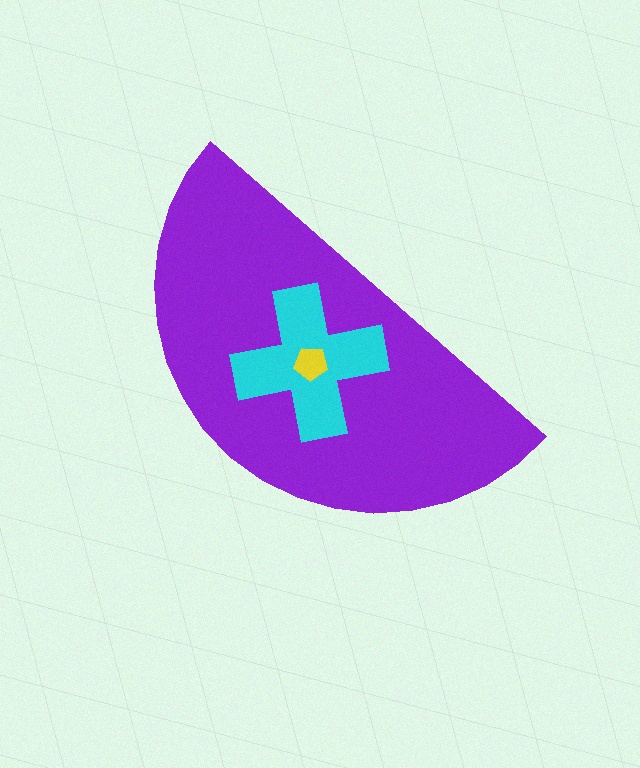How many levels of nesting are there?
3.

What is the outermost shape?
The purple semicircle.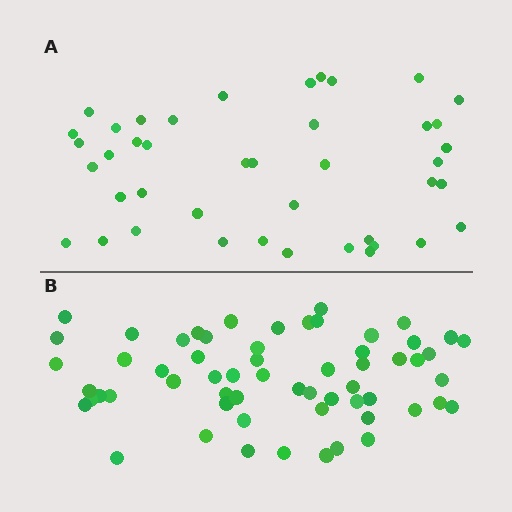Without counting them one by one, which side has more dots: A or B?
Region B (the bottom region) has more dots.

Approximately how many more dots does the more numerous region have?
Region B has approximately 20 more dots than region A.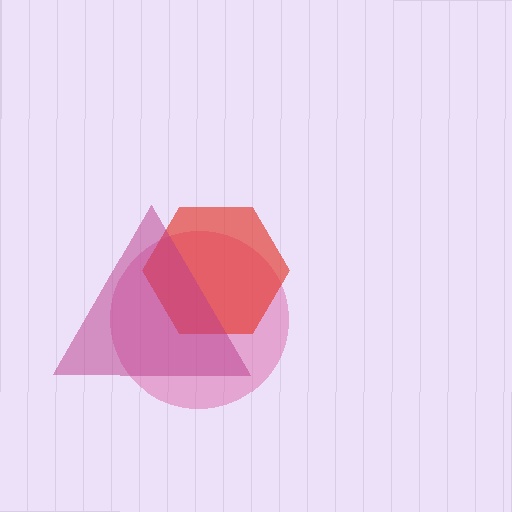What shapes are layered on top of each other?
The layered shapes are: a pink circle, a red hexagon, a magenta triangle.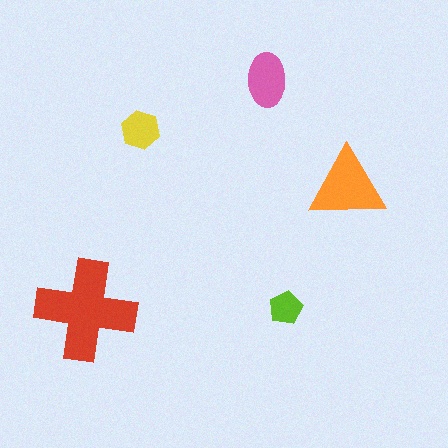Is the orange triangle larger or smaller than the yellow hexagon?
Larger.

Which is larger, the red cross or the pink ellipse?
The red cross.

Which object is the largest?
The red cross.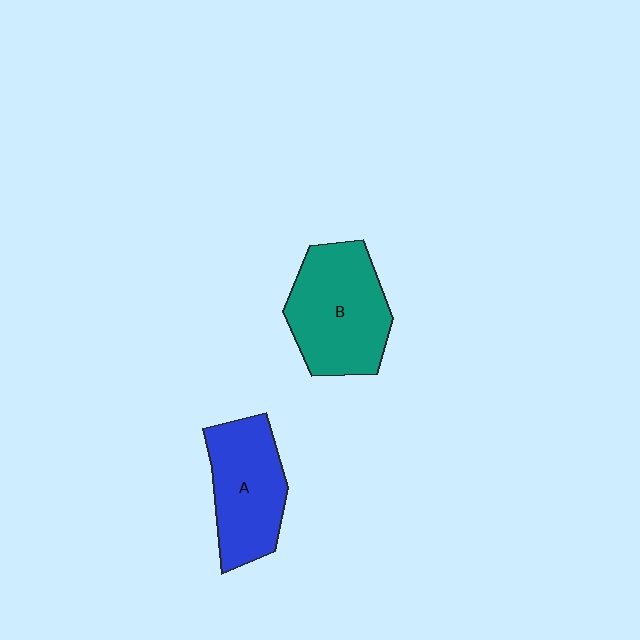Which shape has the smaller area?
Shape A (blue).